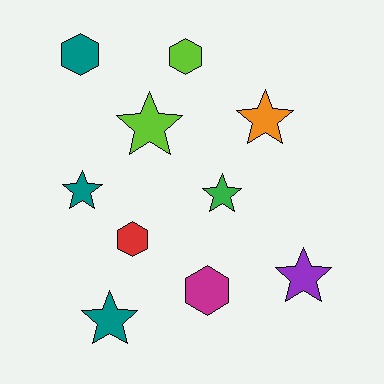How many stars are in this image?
There are 6 stars.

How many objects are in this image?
There are 10 objects.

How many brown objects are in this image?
There are no brown objects.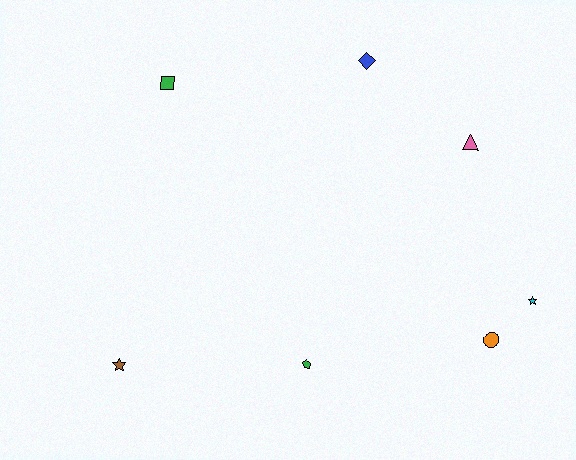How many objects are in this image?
There are 7 objects.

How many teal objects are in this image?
There are no teal objects.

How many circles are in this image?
There is 1 circle.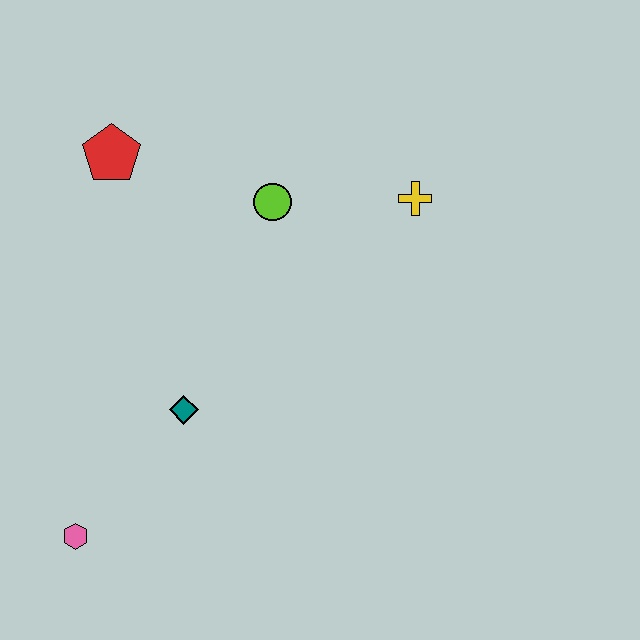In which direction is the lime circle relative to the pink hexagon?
The lime circle is above the pink hexagon.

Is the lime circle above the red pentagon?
No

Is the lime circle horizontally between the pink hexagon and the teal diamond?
No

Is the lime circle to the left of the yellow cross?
Yes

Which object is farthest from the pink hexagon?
The yellow cross is farthest from the pink hexagon.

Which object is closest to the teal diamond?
The pink hexagon is closest to the teal diamond.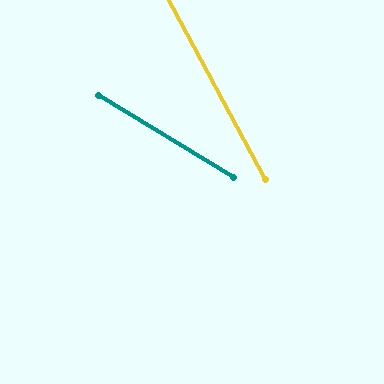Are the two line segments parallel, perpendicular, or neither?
Neither parallel nor perpendicular — they differ by about 31°.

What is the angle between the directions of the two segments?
Approximately 31 degrees.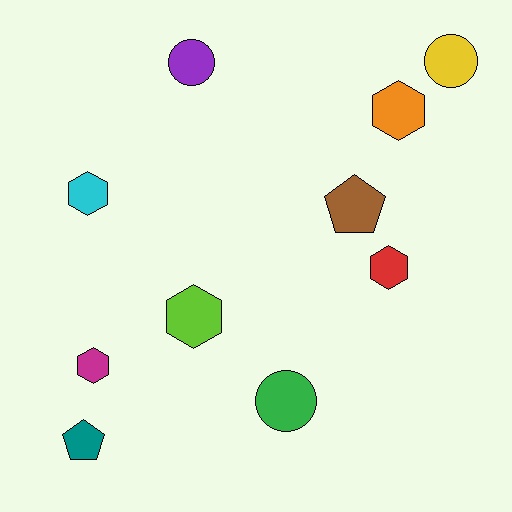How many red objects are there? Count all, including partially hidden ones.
There is 1 red object.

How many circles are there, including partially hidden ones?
There are 3 circles.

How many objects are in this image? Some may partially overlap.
There are 10 objects.